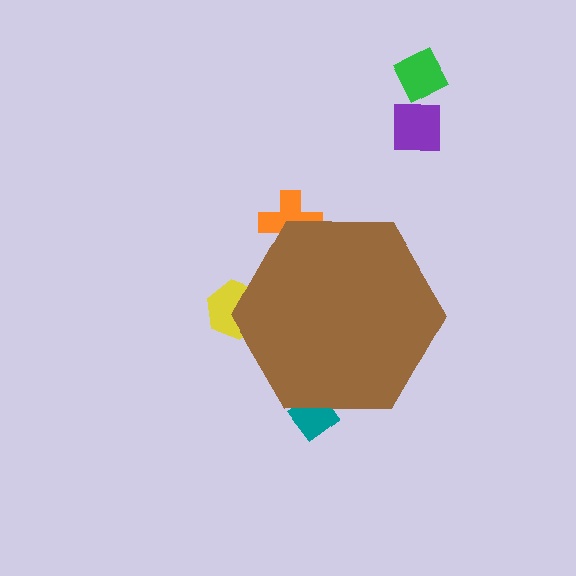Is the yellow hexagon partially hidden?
Yes, the yellow hexagon is partially hidden behind the brown hexagon.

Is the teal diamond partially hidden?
Yes, the teal diamond is partially hidden behind the brown hexagon.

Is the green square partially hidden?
No, the green square is fully visible.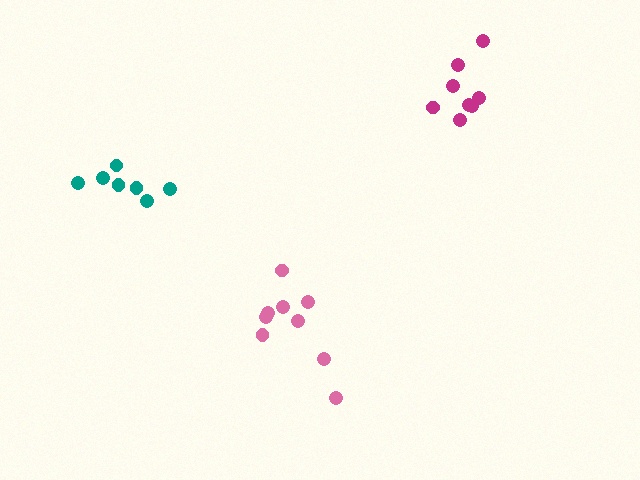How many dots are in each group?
Group 1: 9 dots, Group 2: 7 dots, Group 3: 8 dots (24 total).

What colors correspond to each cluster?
The clusters are colored: pink, teal, magenta.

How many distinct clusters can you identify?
There are 3 distinct clusters.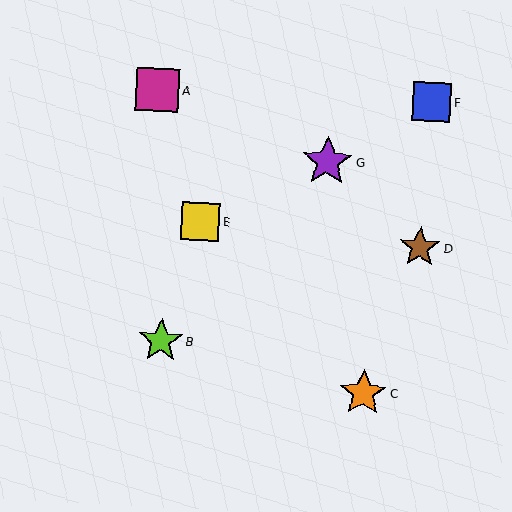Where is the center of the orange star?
The center of the orange star is at (363, 393).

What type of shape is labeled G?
Shape G is a purple star.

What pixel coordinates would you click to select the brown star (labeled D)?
Click at (420, 247) to select the brown star D.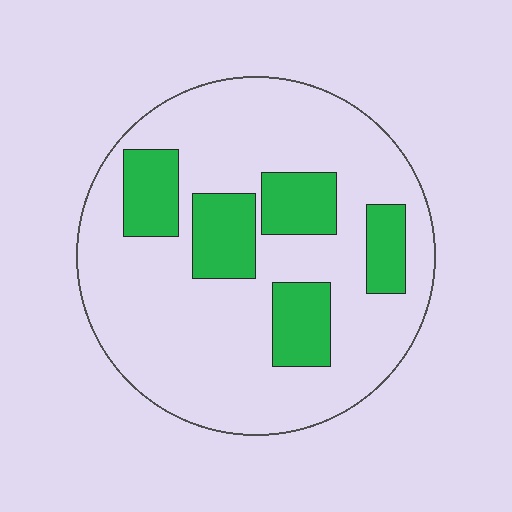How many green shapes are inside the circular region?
5.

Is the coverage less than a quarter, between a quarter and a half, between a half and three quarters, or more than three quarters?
Less than a quarter.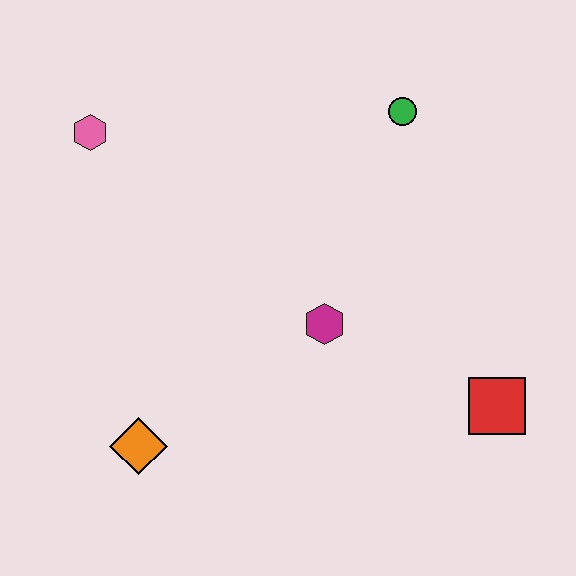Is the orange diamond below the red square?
Yes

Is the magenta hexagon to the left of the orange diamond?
No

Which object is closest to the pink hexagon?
The magenta hexagon is closest to the pink hexagon.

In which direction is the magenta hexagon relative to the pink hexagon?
The magenta hexagon is to the right of the pink hexagon.